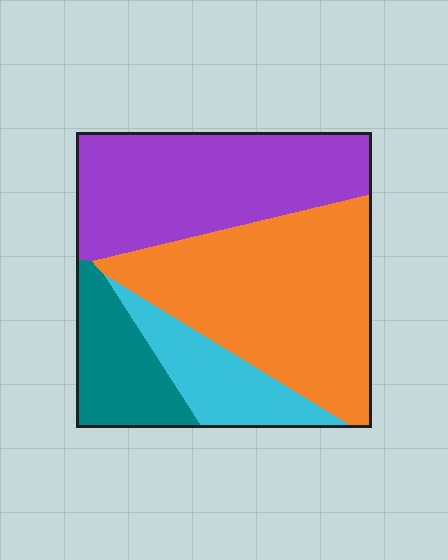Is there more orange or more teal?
Orange.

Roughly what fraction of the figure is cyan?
Cyan takes up about one eighth (1/8) of the figure.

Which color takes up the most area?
Orange, at roughly 40%.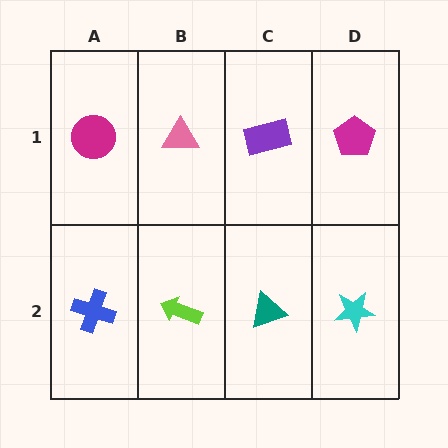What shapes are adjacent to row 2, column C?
A purple rectangle (row 1, column C), a lime arrow (row 2, column B), a cyan star (row 2, column D).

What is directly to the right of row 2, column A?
A lime arrow.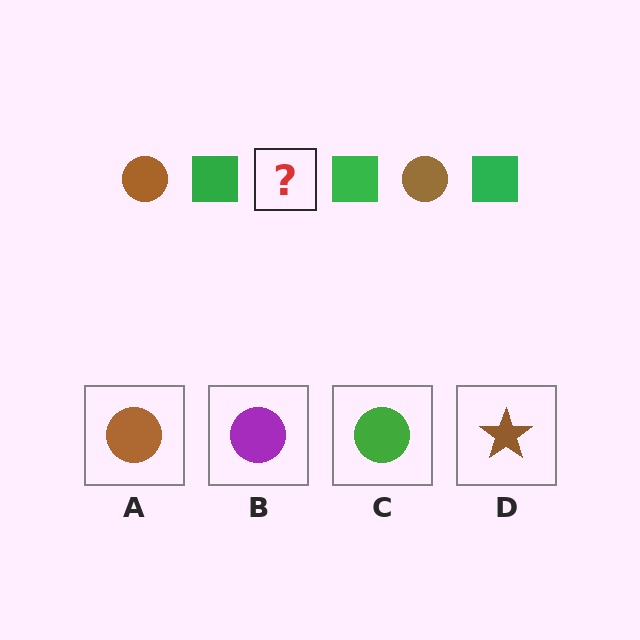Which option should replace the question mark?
Option A.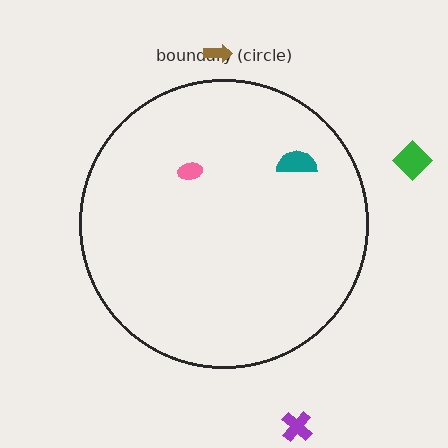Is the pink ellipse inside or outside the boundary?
Inside.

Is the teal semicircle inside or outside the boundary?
Inside.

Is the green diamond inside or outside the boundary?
Outside.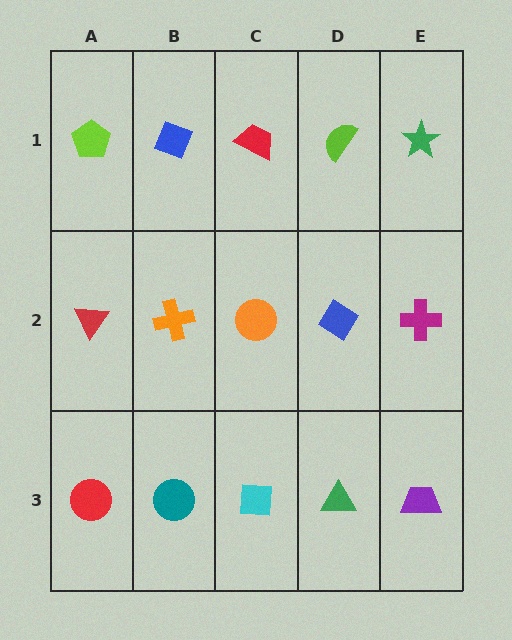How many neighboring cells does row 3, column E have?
2.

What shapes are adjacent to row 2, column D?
A lime semicircle (row 1, column D), a green triangle (row 3, column D), an orange circle (row 2, column C), a magenta cross (row 2, column E).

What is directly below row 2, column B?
A teal circle.